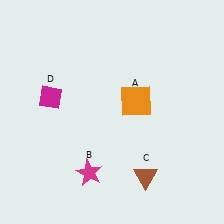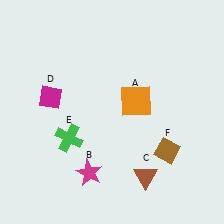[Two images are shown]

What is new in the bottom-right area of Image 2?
A brown diamond (F) was added in the bottom-right area of Image 2.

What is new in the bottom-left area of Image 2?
A green cross (E) was added in the bottom-left area of Image 2.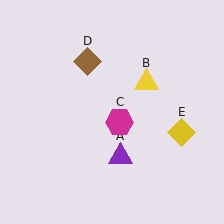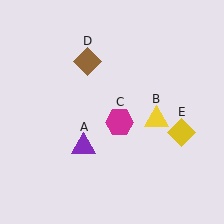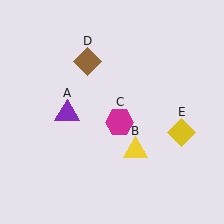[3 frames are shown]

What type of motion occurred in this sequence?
The purple triangle (object A), yellow triangle (object B) rotated clockwise around the center of the scene.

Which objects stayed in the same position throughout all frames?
Magenta hexagon (object C) and brown diamond (object D) and yellow diamond (object E) remained stationary.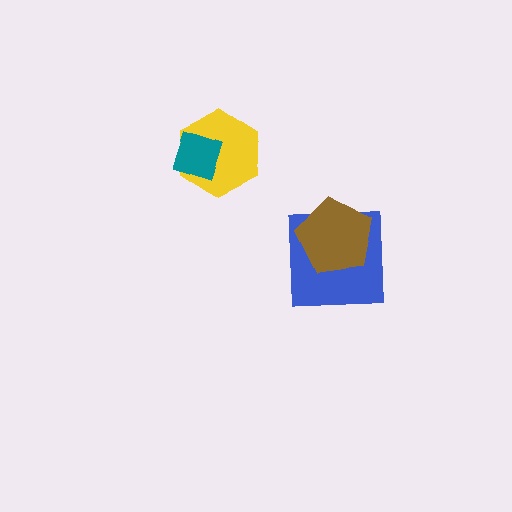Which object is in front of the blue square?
The brown pentagon is in front of the blue square.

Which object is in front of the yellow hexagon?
The teal diamond is in front of the yellow hexagon.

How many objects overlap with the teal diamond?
1 object overlaps with the teal diamond.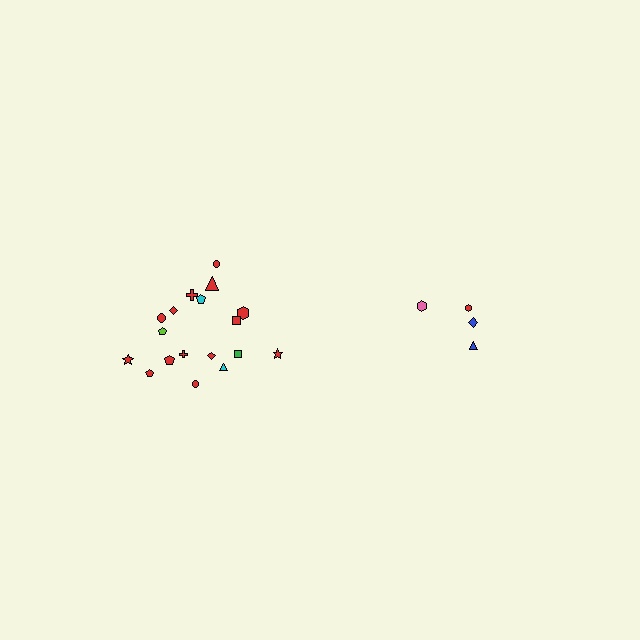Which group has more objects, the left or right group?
The left group.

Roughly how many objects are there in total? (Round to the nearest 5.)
Roughly 20 objects in total.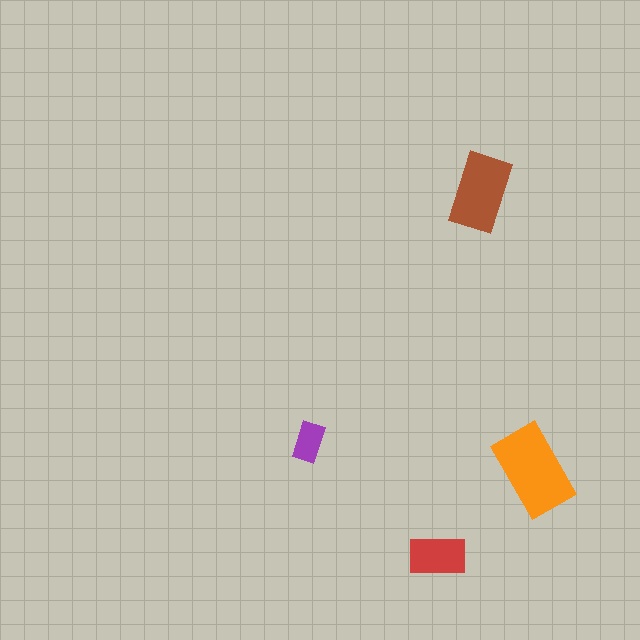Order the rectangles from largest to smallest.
the orange one, the brown one, the red one, the purple one.